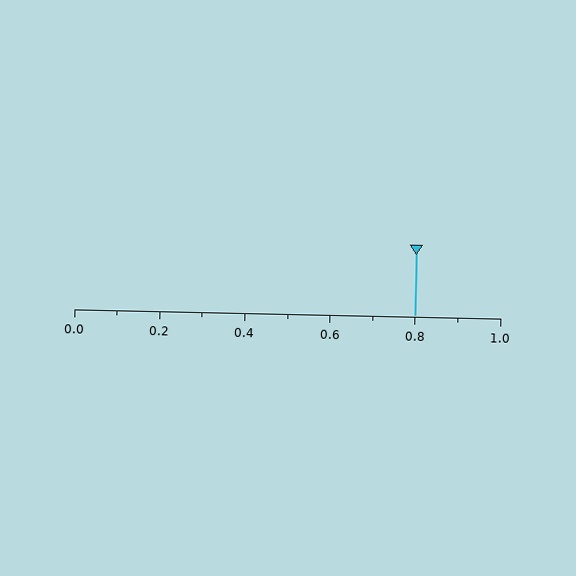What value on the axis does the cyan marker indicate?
The marker indicates approximately 0.8.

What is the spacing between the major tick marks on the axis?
The major ticks are spaced 0.2 apart.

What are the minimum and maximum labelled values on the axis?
The axis runs from 0.0 to 1.0.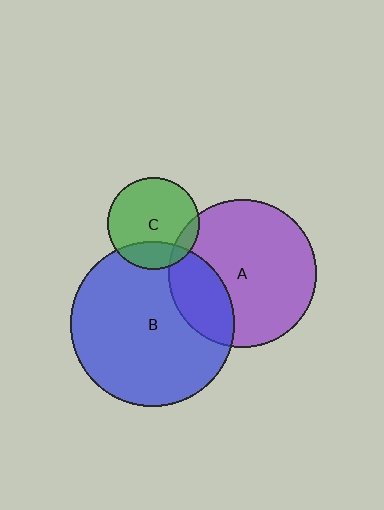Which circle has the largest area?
Circle B (blue).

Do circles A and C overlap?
Yes.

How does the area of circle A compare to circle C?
Approximately 2.6 times.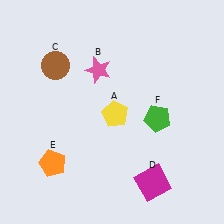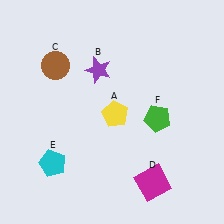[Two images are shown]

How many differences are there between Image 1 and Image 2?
There are 2 differences between the two images.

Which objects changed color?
B changed from pink to purple. E changed from orange to cyan.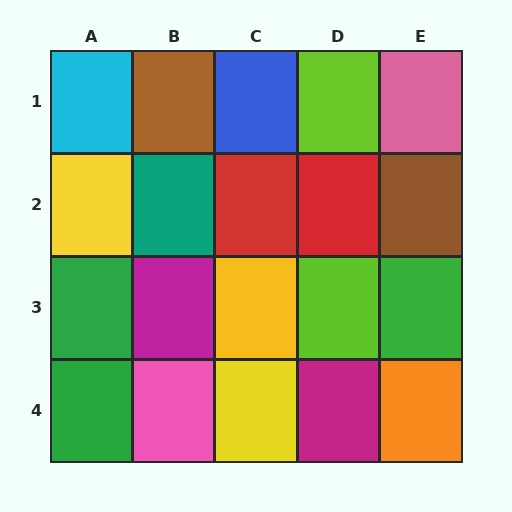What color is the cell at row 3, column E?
Green.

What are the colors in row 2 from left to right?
Yellow, teal, red, red, brown.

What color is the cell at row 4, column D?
Magenta.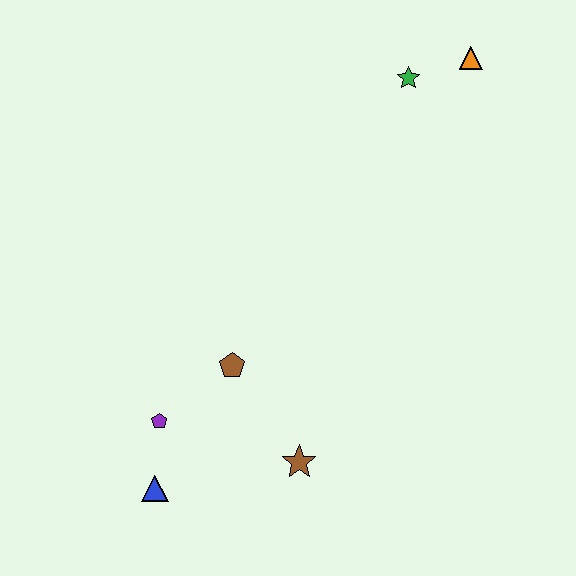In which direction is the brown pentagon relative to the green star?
The brown pentagon is below the green star.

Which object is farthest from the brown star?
The orange triangle is farthest from the brown star.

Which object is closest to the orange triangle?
The green star is closest to the orange triangle.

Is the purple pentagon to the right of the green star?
No